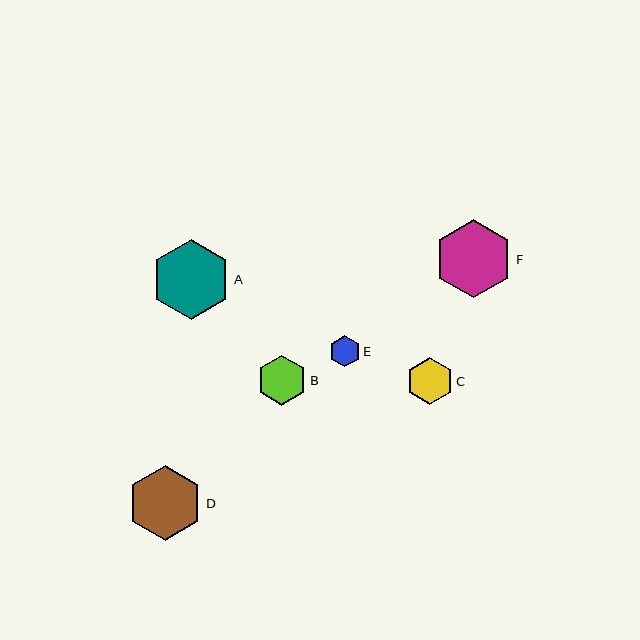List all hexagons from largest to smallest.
From largest to smallest: A, F, D, B, C, E.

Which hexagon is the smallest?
Hexagon E is the smallest with a size of approximately 31 pixels.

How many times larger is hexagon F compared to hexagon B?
Hexagon F is approximately 1.6 times the size of hexagon B.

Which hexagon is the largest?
Hexagon A is the largest with a size of approximately 80 pixels.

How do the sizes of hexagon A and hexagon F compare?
Hexagon A and hexagon F are approximately the same size.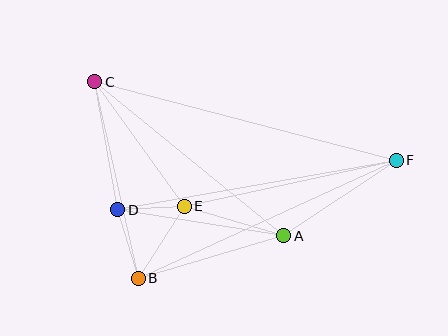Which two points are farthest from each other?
Points C and F are farthest from each other.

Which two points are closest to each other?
Points D and E are closest to each other.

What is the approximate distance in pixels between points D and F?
The distance between D and F is approximately 283 pixels.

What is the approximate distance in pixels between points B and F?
The distance between B and F is approximately 284 pixels.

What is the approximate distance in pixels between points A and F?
The distance between A and F is approximately 135 pixels.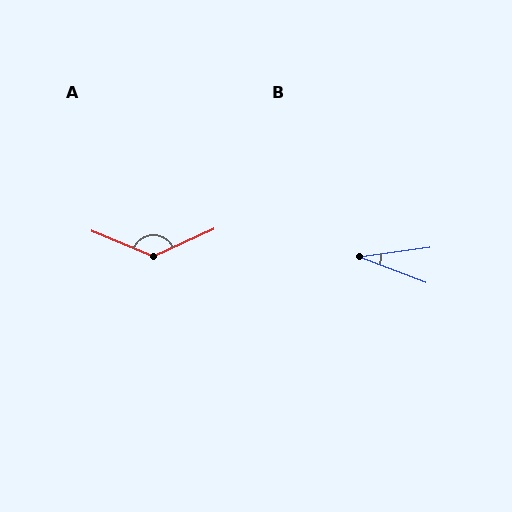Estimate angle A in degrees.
Approximately 133 degrees.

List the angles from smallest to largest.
B (29°), A (133°).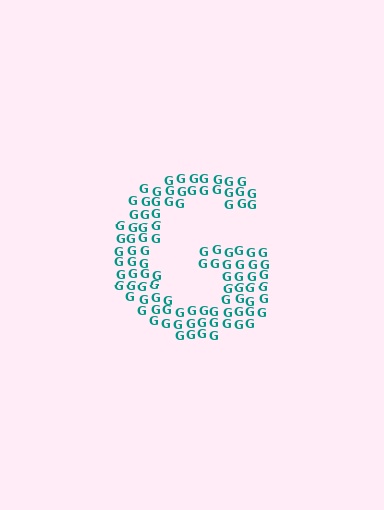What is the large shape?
The large shape is the letter G.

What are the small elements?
The small elements are letter G's.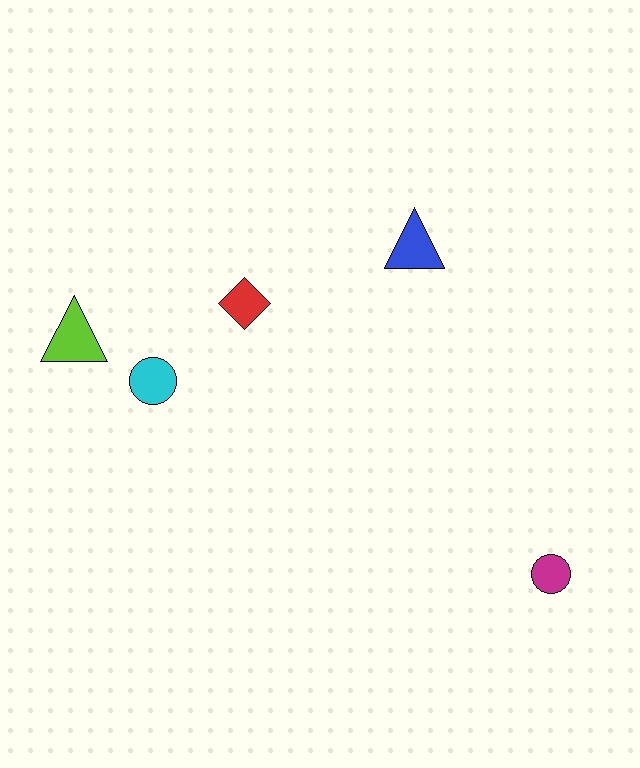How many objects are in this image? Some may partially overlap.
There are 5 objects.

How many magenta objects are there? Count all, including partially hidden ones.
There is 1 magenta object.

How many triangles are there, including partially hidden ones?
There are 2 triangles.